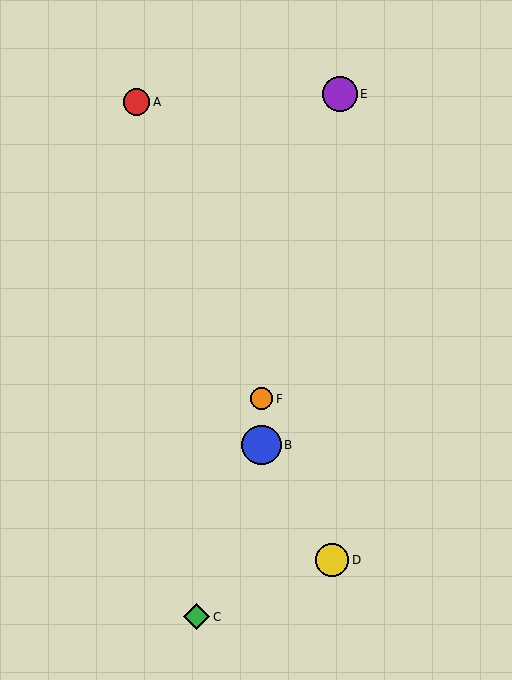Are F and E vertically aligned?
No, F is at x≈262 and E is at x≈340.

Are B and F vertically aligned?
Yes, both are at x≈262.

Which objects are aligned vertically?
Objects B, F are aligned vertically.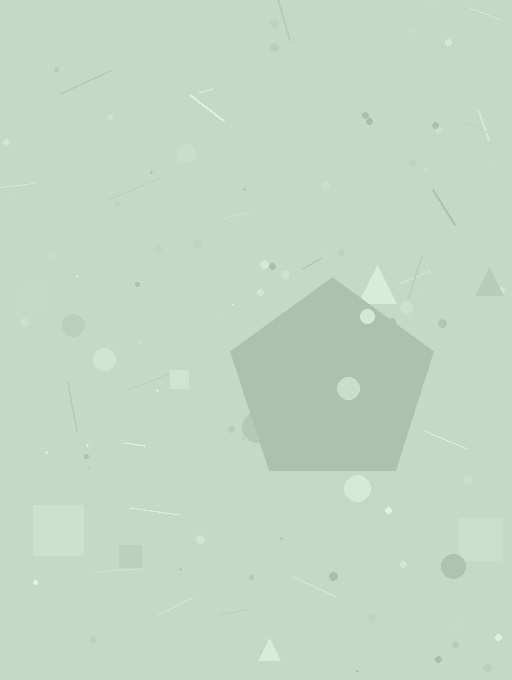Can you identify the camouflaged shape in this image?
The camouflaged shape is a pentagon.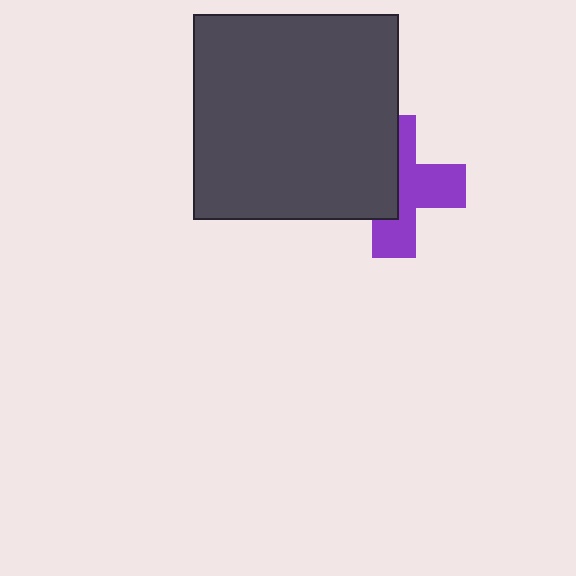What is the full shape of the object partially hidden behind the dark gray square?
The partially hidden object is a purple cross.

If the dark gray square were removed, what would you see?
You would see the complete purple cross.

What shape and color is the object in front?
The object in front is a dark gray square.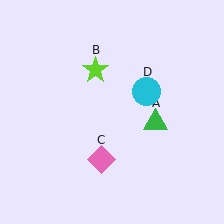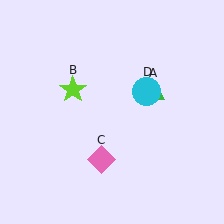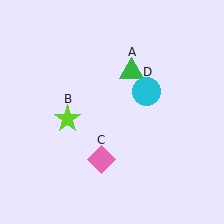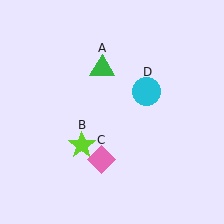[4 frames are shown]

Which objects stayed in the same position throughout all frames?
Pink diamond (object C) and cyan circle (object D) remained stationary.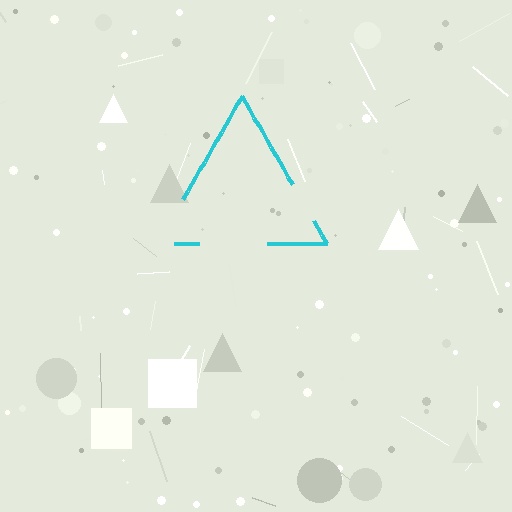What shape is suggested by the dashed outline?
The dashed outline suggests a triangle.